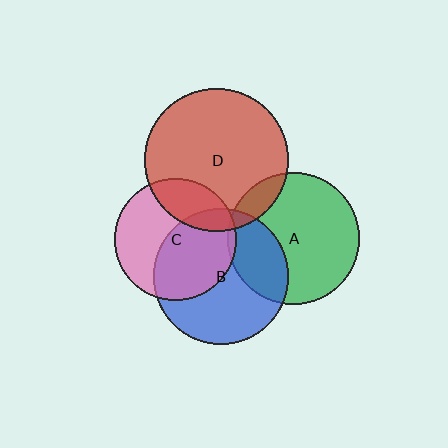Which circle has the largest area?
Circle D (red).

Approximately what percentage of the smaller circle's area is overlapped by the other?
Approximately 10%.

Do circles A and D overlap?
Yes.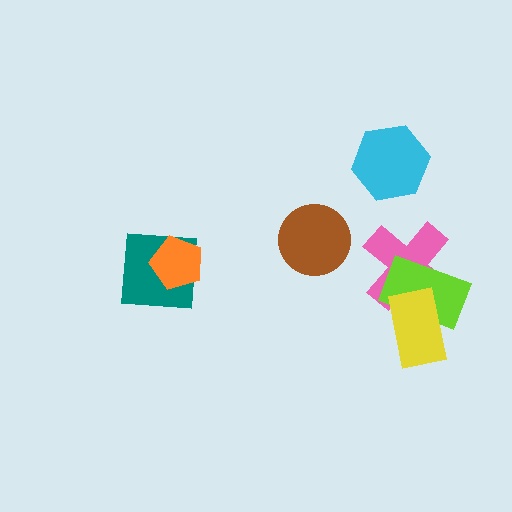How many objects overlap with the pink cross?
2 objects overlap with the pink cross.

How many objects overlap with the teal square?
1 object overlaps with the teal square.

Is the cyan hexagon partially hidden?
No, no other shape covers it.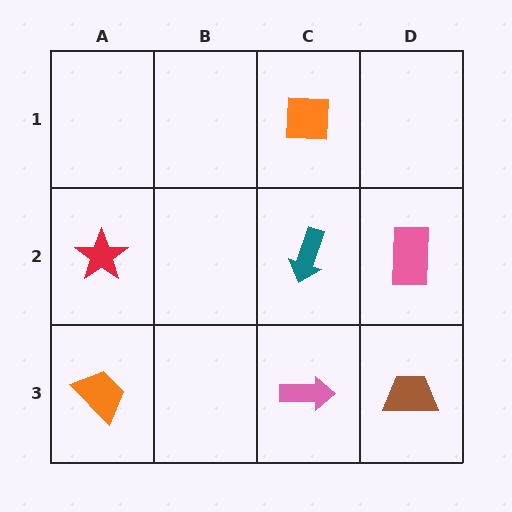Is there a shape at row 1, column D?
No, that cell is empty.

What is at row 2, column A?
A red star.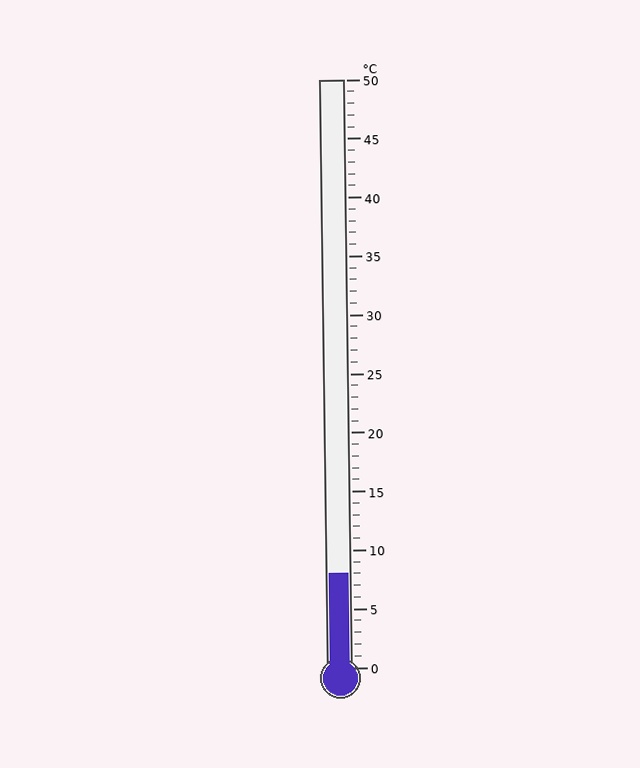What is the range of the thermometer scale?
The thermometer scale ranges from 0°C to 50°C.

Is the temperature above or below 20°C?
The temperature is below 20°C.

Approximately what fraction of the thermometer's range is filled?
The thermometer is filled to approximately 15% of its range.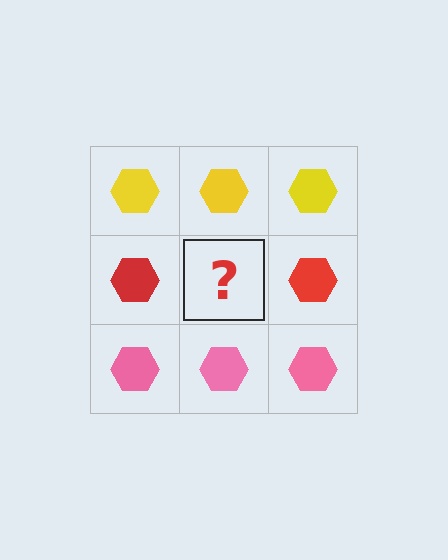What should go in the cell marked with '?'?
The missing cell should contain a red hexagon.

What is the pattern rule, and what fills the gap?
The rule is that each row has a consistent color. The gap should be filled with a red hexagon.